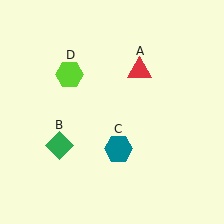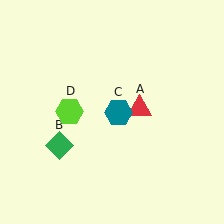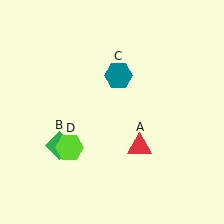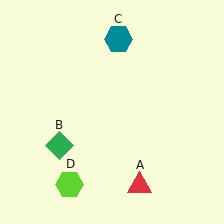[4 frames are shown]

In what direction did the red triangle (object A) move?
The red triangle (object A) moved down.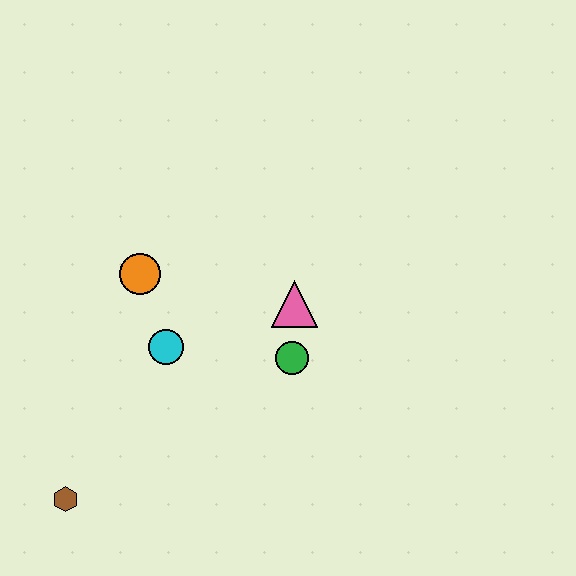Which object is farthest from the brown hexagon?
The pink triangle is farthest from the brown hexagon.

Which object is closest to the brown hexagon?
The cyan circle is closest to the brown hexagon.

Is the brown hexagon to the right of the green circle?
No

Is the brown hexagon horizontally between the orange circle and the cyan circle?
No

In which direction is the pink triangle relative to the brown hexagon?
The pink triangle is to the right of the brown hexagon.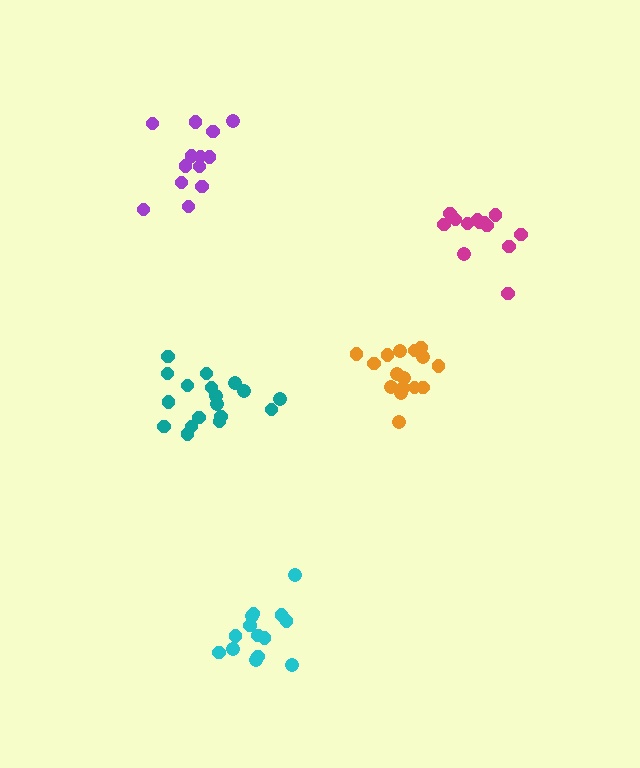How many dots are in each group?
Group 1: 17 dots, Group 2: 18 dots, Group 3: 14 dots, Group 4: 13 dots, Group 5: 13 dots (75 total).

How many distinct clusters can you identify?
There are 5 distinct clusters.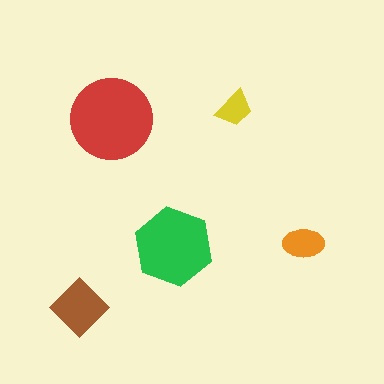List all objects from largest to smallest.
The red circle, the green hexagon, the brown diamond, the orange ellipse, the yellow trapezoid.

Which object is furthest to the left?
The brown diamond is leftmost.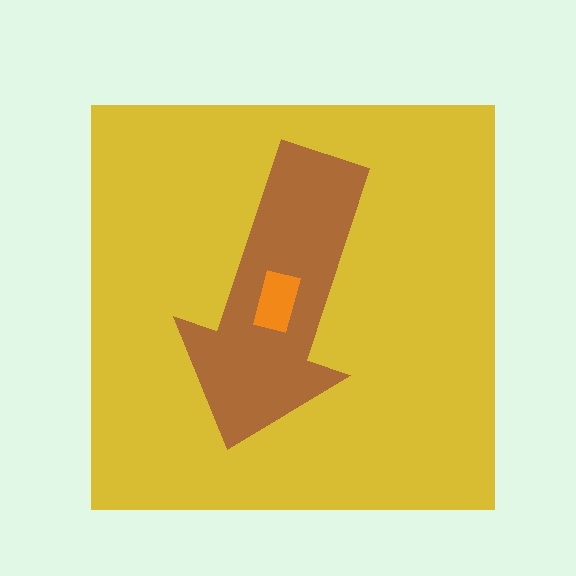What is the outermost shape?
The yellow square.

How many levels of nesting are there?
3.